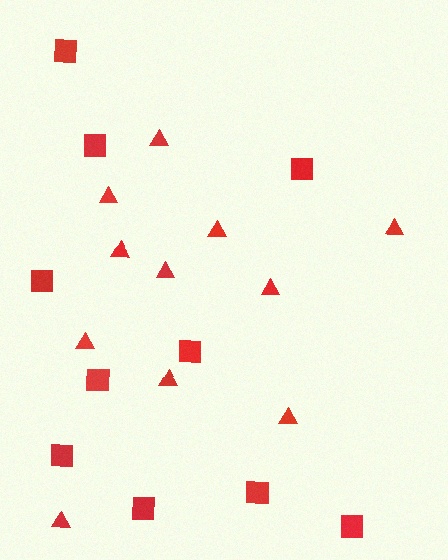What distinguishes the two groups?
There are 2 groups: one group of squares (10) and one group of triangles (11).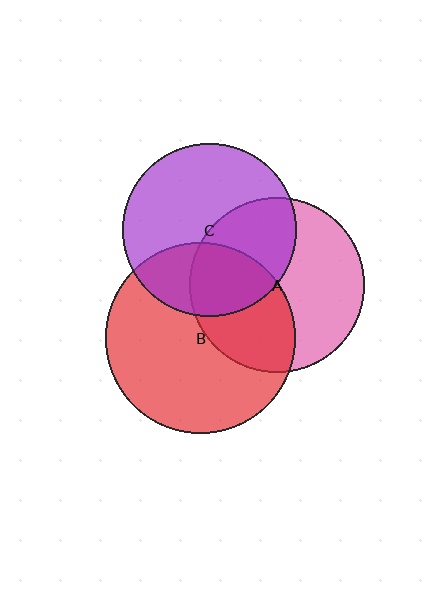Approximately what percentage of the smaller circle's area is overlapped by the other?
Approximately 40%.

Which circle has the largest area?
Circle B (red).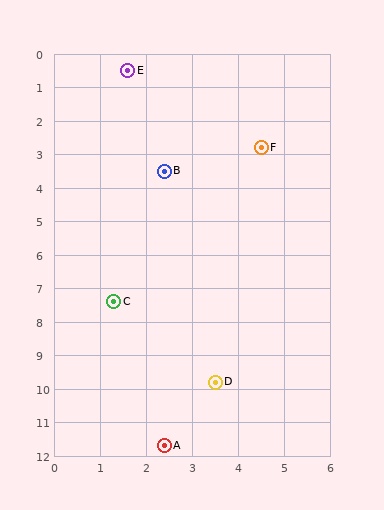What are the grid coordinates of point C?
Point C is at approximately (1.3, 7.4).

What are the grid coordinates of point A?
Point A is at approximately (2.4, 11.7).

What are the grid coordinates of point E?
Point E is at approximately (1.6, 0.5).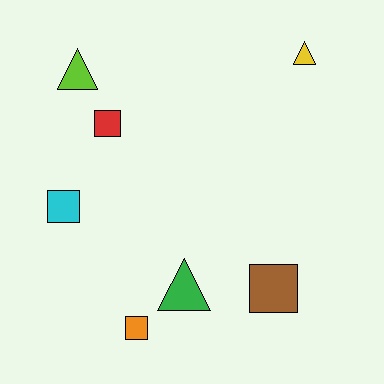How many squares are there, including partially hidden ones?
There are 4 squares.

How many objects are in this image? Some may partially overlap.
There are 7 objects.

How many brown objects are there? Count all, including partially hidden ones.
There is 1 brown object.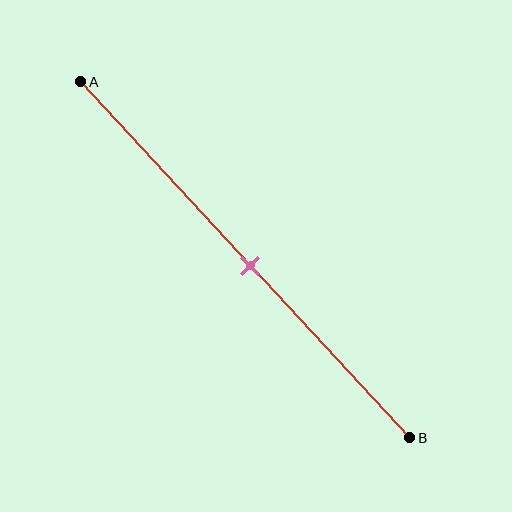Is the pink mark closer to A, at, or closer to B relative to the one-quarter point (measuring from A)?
The pink mark is closer to point B than the one-quarter point of segment AB.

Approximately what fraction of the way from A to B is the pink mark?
The pink mark is approximately 50% of the way from A to B.